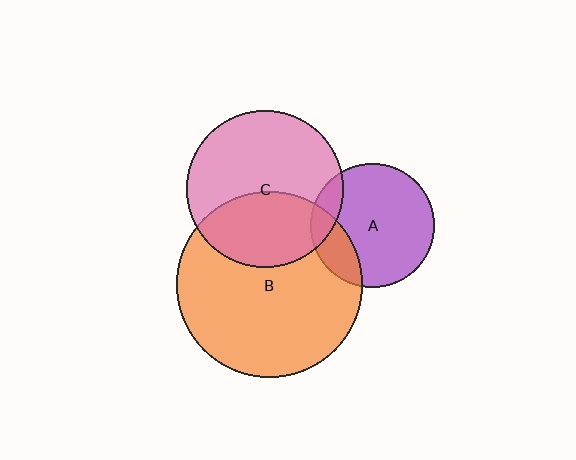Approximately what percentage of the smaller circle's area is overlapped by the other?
Approximately 20%.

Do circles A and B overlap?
Yes.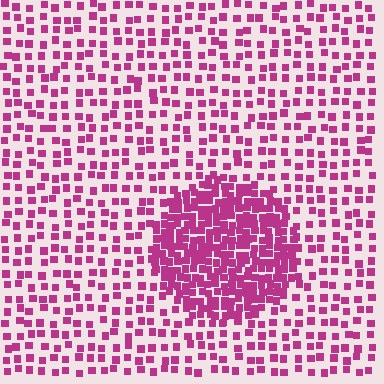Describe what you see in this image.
The image contains small magenta elements arranged at two different densities. A circle-shaped region is visible where the elements are more densely packed than the surrounding area.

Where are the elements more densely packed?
The elements are more densely packed inside the circle boundary.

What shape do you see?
I see a circle.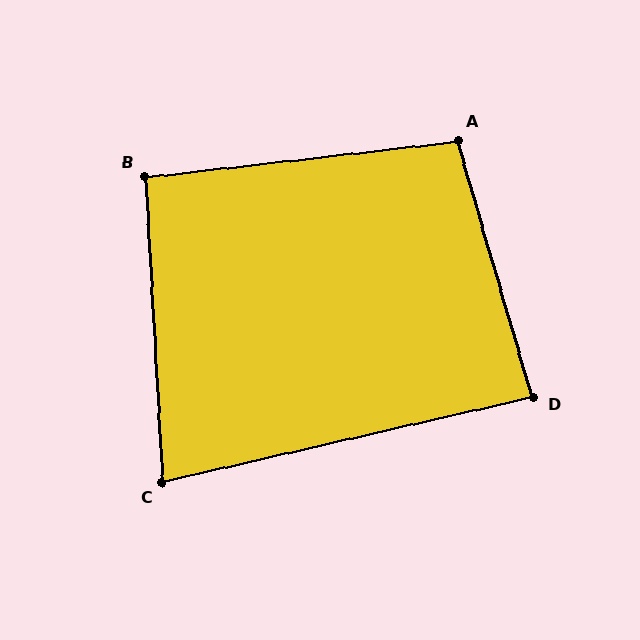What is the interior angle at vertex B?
Approximately 93 degrees (approximately right).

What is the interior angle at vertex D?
Approximately 87 degrees (approximately right).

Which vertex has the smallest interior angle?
C, at approximately 80 degrees.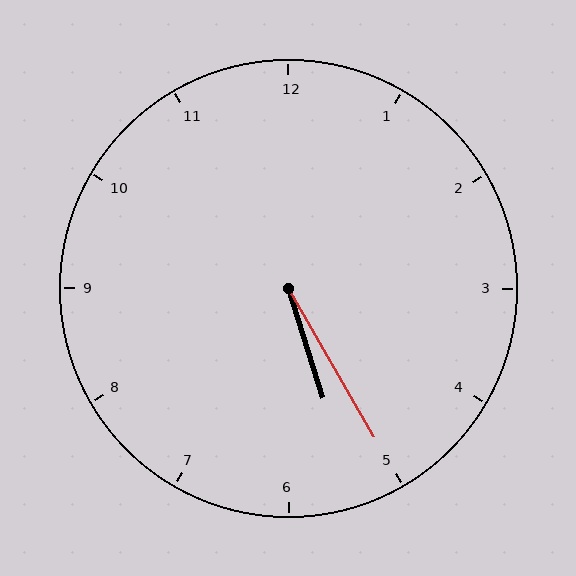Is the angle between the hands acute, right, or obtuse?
It is acute.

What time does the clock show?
5:25.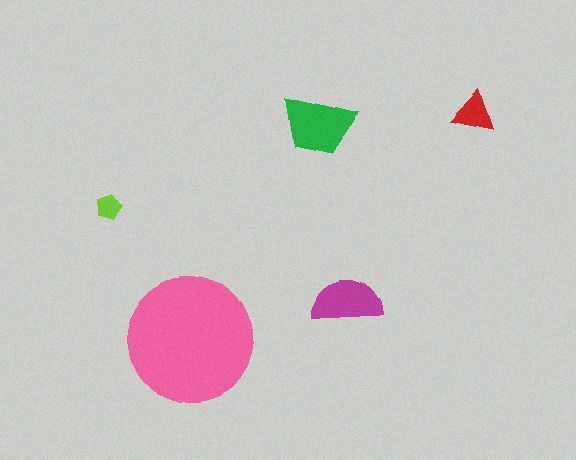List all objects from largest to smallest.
The pink circle, the green trapezoid, the magenta semicircle, the red triangle, the lime pentagon.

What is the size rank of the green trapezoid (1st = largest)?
2nd.